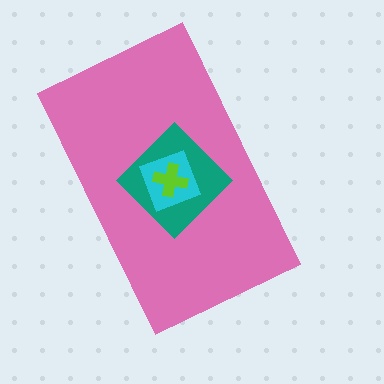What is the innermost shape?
The lime cross.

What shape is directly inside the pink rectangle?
The teal diamond.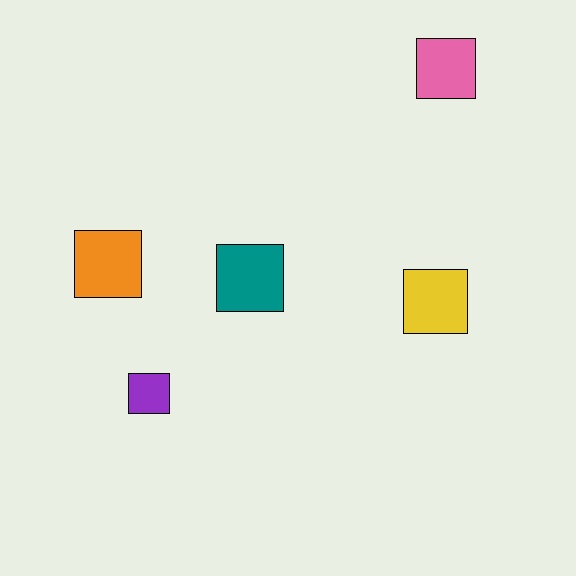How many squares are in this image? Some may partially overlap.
There are 5 squares.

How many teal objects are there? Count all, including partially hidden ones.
There is 1 teal object.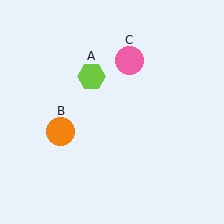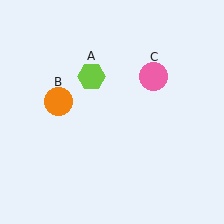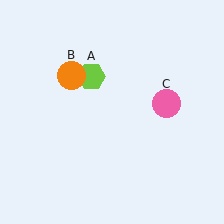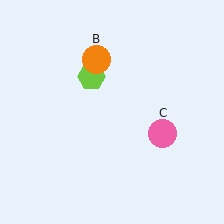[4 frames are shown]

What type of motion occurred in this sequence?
The orange circle (object B), pink circle (object C) rotated clockwise around the center of the scene.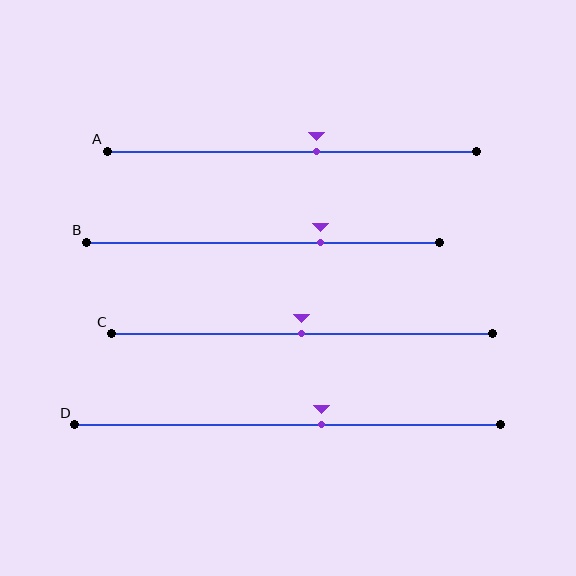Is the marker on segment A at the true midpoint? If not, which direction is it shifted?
No, the marker on segment A is shifted to the right by about 7% of the segment length.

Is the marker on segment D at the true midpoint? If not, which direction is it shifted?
No, the marker on segment D is shifted to the right by about 8% of the segment length.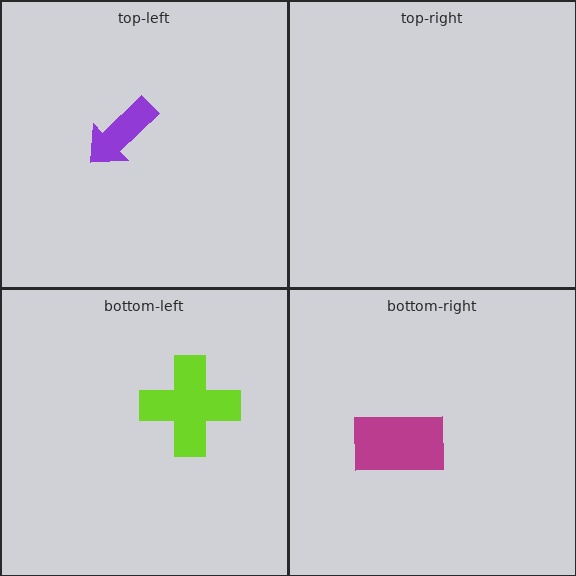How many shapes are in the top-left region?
1.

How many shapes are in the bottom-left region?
1.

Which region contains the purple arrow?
The top-left region.